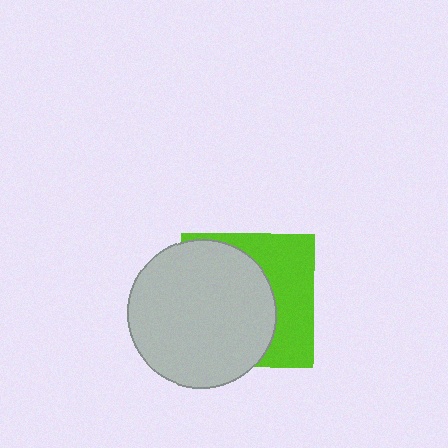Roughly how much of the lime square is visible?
A small part of it is visible (roughly 40%).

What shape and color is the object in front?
The object in front is a light gray circle.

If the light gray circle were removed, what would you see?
You would see the complete lime square.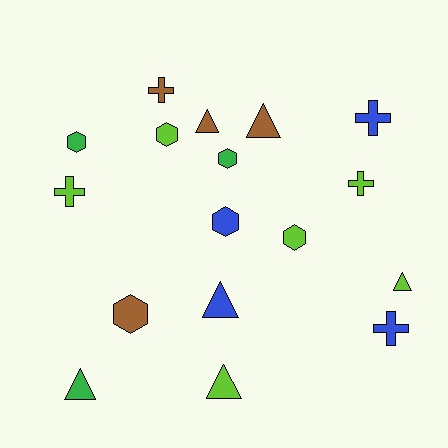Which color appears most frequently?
Lime, with 6 objects.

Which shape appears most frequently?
Hexagon, with 6 objects.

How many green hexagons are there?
There are 2 green hexagons.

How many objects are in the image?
There are 17 objects.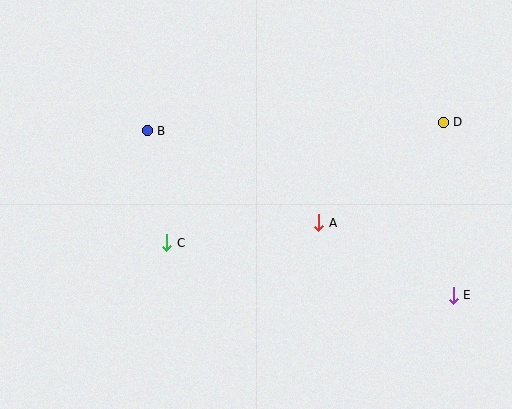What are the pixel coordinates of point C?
Point C is at (167, 243).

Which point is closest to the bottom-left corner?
Point C is closest to the bottom-left corner.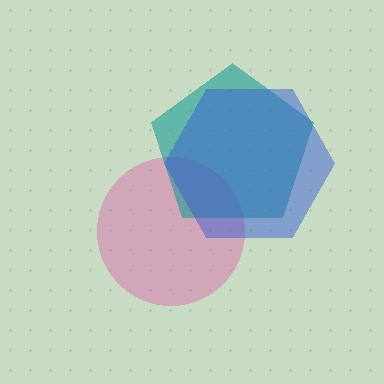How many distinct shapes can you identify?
There are 3 distinct shapes: a pink circle, a teal pentagon, a blue hexagon.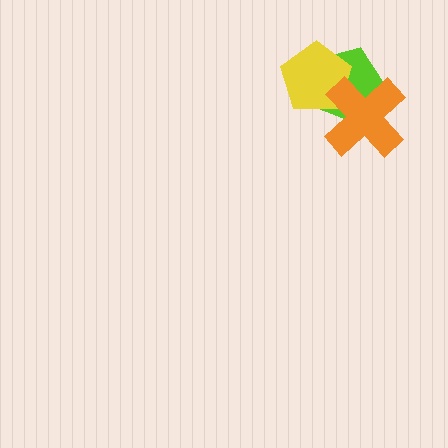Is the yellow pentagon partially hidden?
Yes, it is partially covered by another shape.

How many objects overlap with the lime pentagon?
2 objects overlap with the lime pentagon.